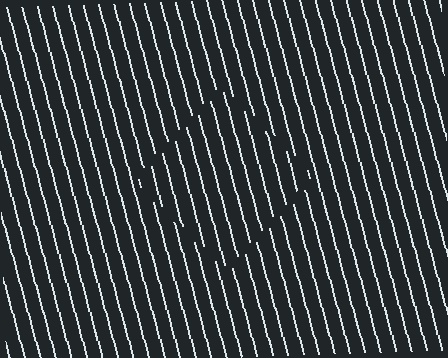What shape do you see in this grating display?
An illusory square. The interior of the shape contains the same grating, shifted by half a period — the contour is defined by the phase discontinuity where line-ends from the inner and outer gratings abut.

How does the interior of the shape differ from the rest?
The interior of the shape contains the same grating, shifted by half a period — the contour is defined by the phase discontinuity where line-ends from the inner and outer gratings abut.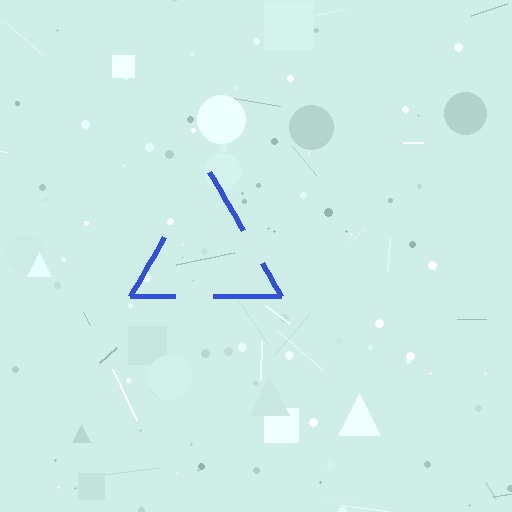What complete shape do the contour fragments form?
The contour fragments form a triangle.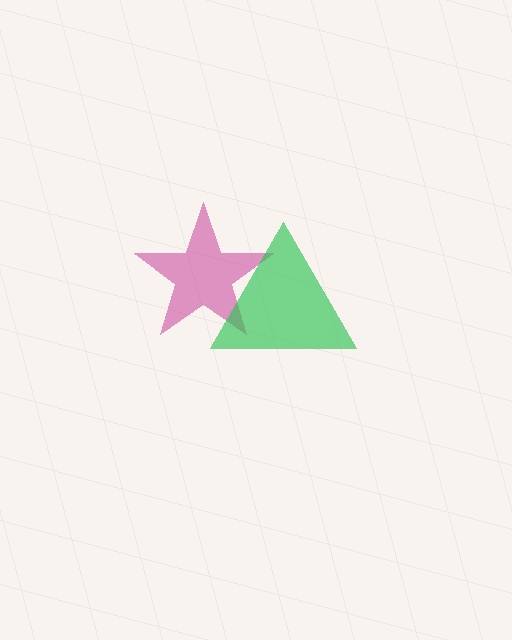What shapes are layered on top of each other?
The layered shapes are: a magenta star, a green triangle.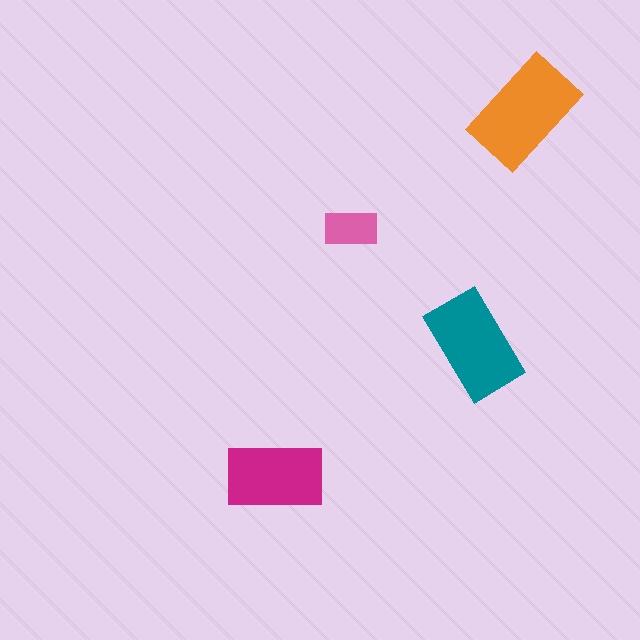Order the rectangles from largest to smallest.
the orange one, the teal one, the magenta one, the pink one.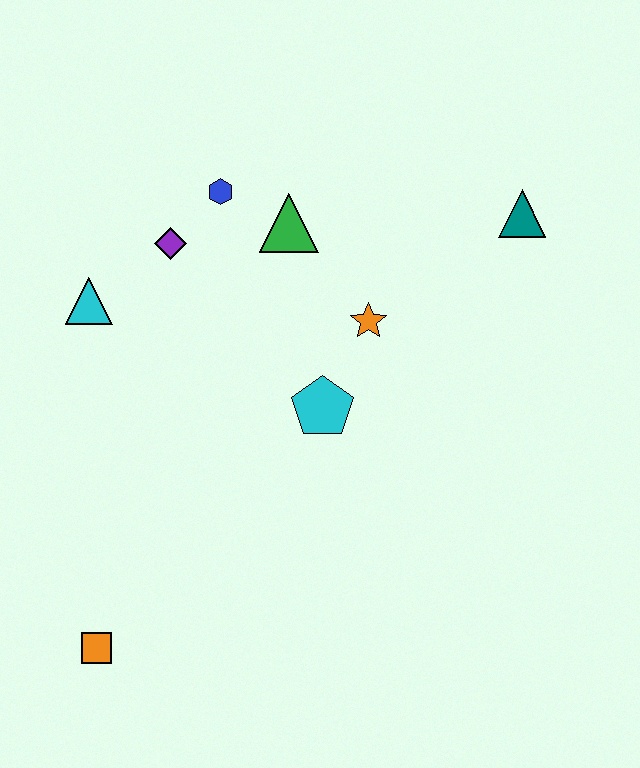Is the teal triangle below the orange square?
No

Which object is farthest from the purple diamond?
The orange square is farthest from the purple diamond.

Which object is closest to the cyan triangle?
The purple diamond is closest to the cyan triangle.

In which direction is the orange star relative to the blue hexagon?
The orange star is to the right of the blue hexagon.